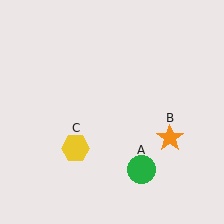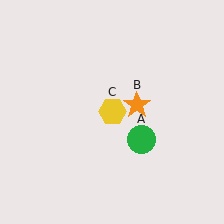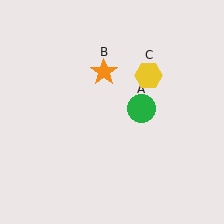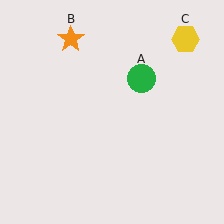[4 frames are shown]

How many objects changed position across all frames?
3 objects changed position: green circle (object A), orange star (object B), yellow hexagon (object C).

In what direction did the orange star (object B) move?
The orange star (object B) moved up and to the left.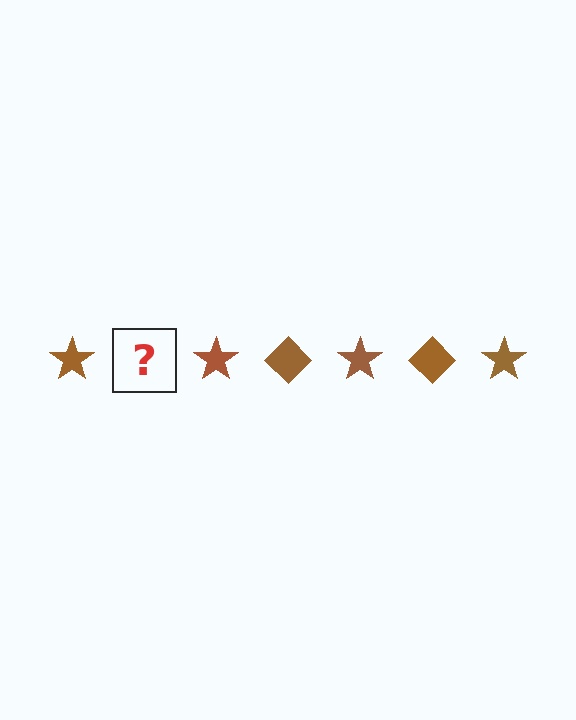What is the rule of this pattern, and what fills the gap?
The rule is that the pattern cycles through star, diamond shapes in brown. The gap should be filled with a brown diamond.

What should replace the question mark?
The question mark should be replaced with a brown diamond.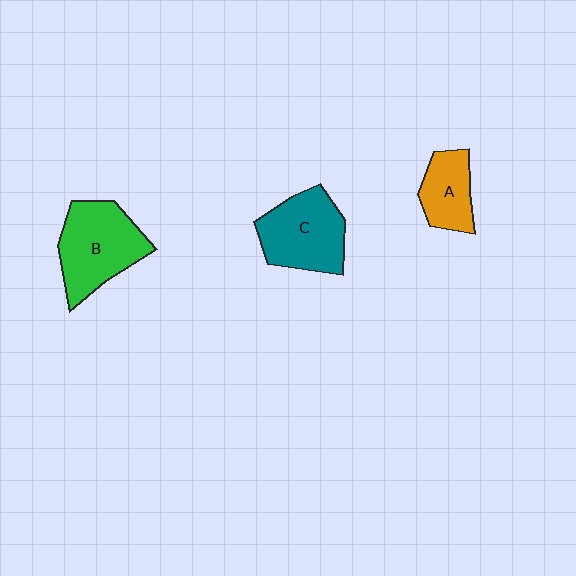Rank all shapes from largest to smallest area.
From largest to smallest: B (green), C (teal), A (orange).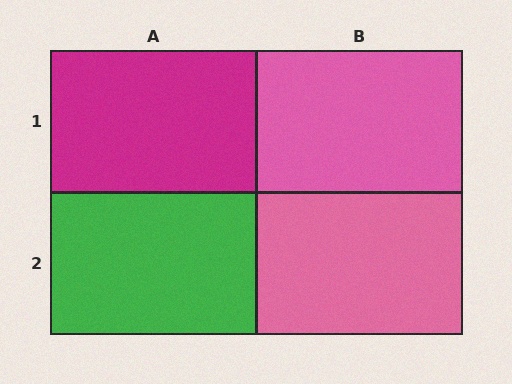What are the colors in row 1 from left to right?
Magenta, pink.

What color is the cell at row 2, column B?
Pink.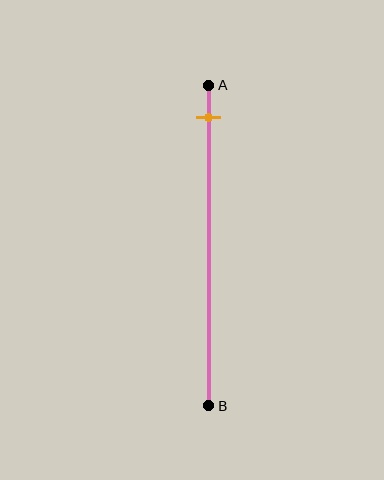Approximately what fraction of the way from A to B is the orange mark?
The orange mark is approximately 10% of the way from A to B.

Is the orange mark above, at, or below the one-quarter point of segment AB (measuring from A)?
The orange mark is above the one-quarter point of segment AB.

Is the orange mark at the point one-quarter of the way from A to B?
No, the mark is at about 10% from A, not at the 25% one-quarter point.